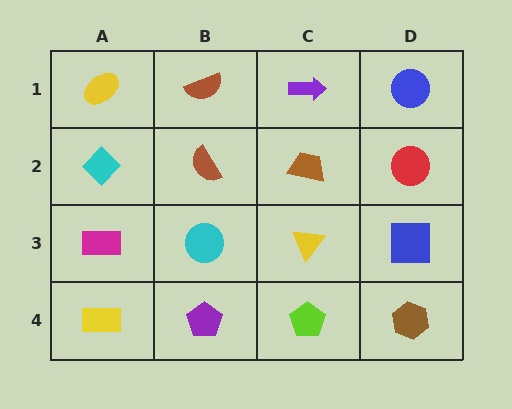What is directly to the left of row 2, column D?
A brown trapezoid.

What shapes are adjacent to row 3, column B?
A brown semicircle (row 2, column B), a purple pentagon (row 4, column B), a magenta rectangle (row 3, column A), a yellow triangle (row 3, column C).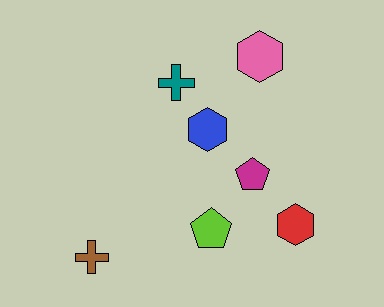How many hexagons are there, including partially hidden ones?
There are 3 hexagons.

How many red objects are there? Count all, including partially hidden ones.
There is 1 red object.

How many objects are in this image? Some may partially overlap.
There are 7 objects.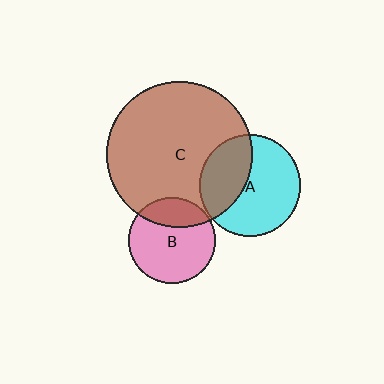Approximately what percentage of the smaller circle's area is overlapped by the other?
Approximately 25%.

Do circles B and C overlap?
Yes.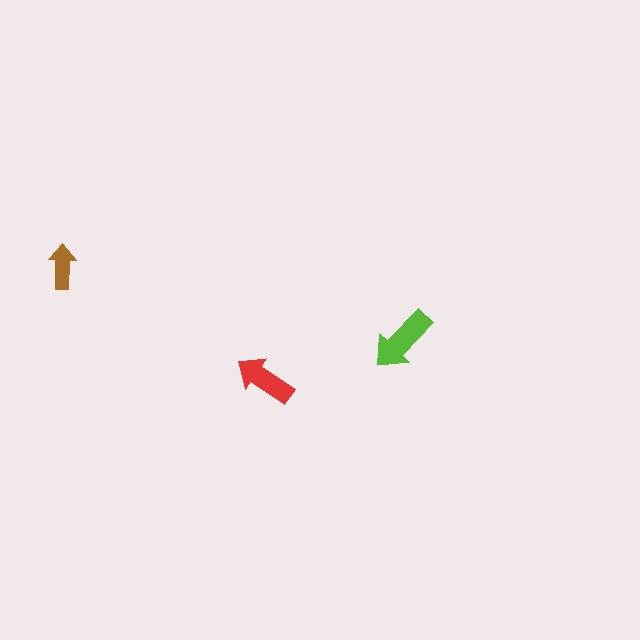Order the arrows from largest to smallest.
the lime one, the red one, the brown one.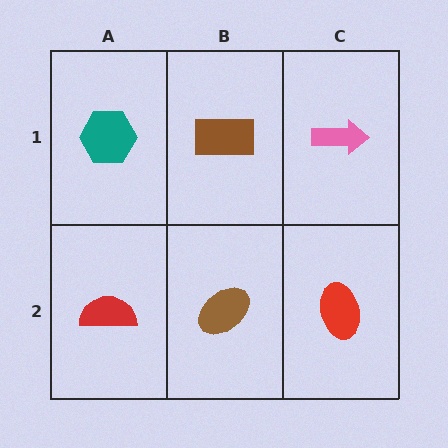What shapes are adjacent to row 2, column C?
A pink arrow (row 1, column C), a brown ellipse (row 2, column B).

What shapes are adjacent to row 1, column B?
A brown ellipse (row 2, column B), a teal hexagon (row 1, column A), a pink arrow (row 1, column C).